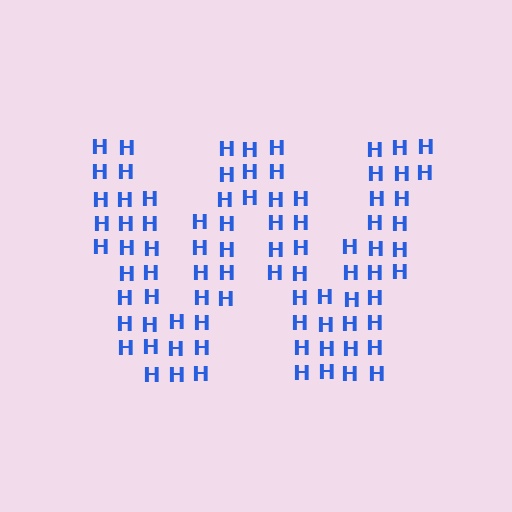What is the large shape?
The large shape is the letter W.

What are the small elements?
The small elements are letter H's.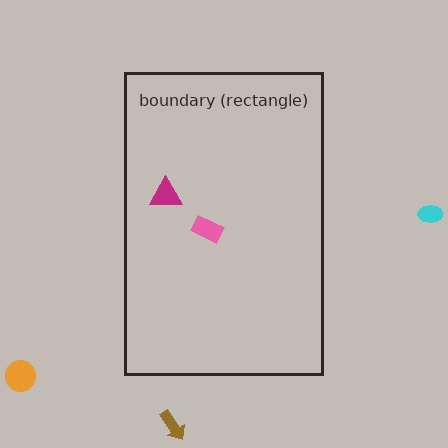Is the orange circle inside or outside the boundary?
Outside.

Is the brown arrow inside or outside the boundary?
Outside.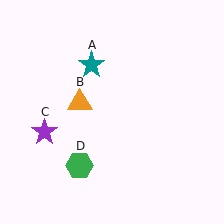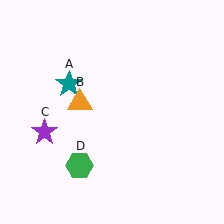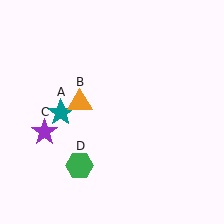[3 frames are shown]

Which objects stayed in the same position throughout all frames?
Orange triangle (object B) and purple star (object C) and green hexagon (object D) remained stationary.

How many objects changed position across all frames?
1 object changed position: teal star (object A).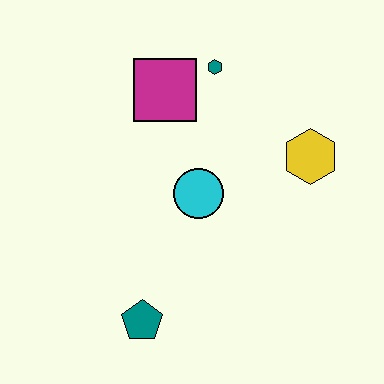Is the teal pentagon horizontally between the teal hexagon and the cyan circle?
No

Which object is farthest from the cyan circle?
The teal pentagon is farthest from the cyan circle.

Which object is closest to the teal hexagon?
The magenta square is closest to the teal hexagon.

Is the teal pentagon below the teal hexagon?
Yes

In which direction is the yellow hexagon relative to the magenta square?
The yellow hexagon is to the right of the magenta square.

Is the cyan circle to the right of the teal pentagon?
Yes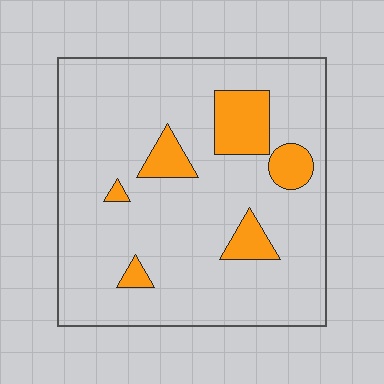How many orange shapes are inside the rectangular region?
6.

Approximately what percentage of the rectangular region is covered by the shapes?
Approximately 15%.